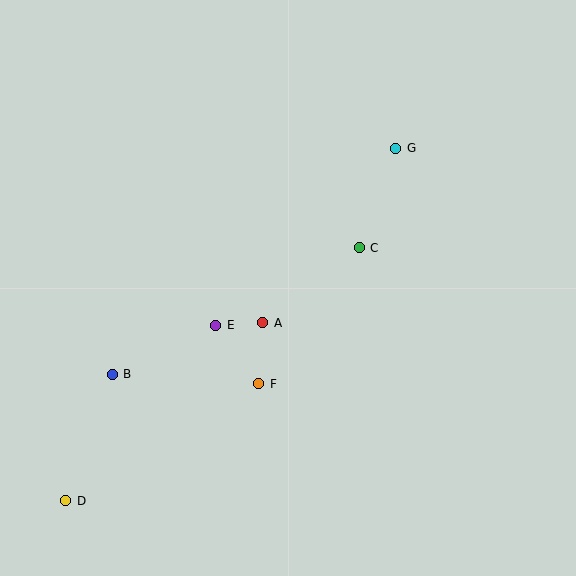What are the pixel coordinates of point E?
Point E is at (216, 325).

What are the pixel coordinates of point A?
Point A is at (263, 323).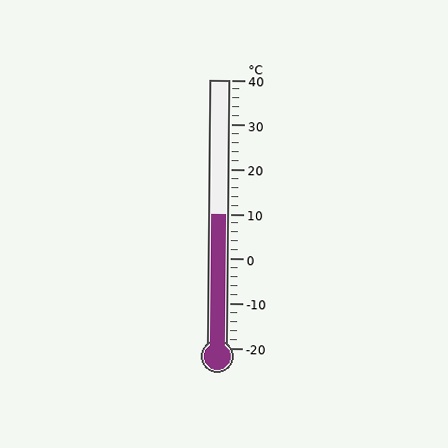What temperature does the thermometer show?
The thermometer shows approximately 10°C.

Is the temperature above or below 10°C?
The temperature is at 10°C.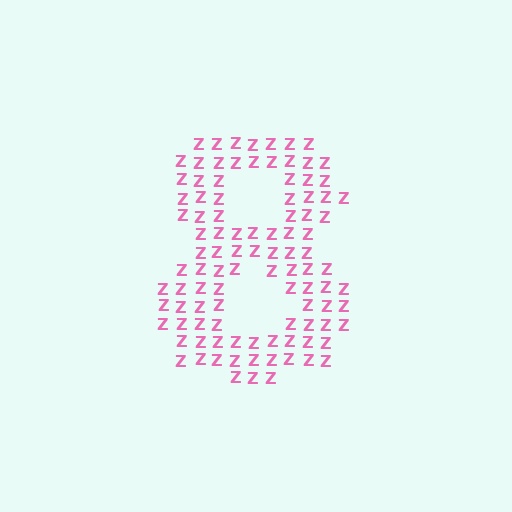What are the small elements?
The small elements are letter Z's.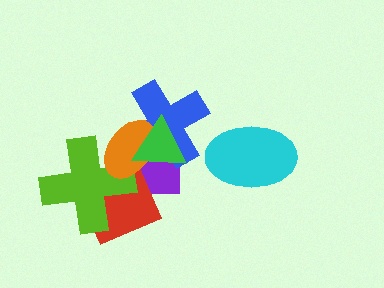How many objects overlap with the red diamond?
4 objects overlap with the red diamond.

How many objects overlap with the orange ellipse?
5 objects overlap with the orange ellipse.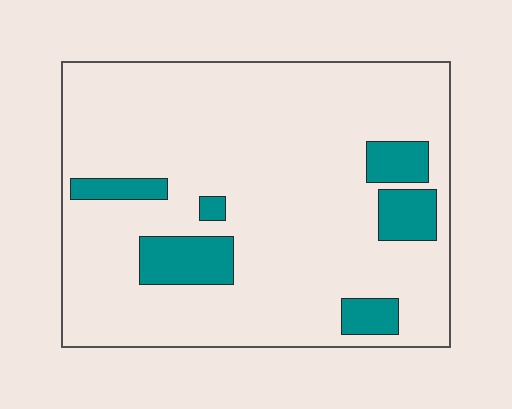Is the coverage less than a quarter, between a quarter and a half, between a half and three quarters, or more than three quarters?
Less than a quarter.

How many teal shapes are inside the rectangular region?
6.